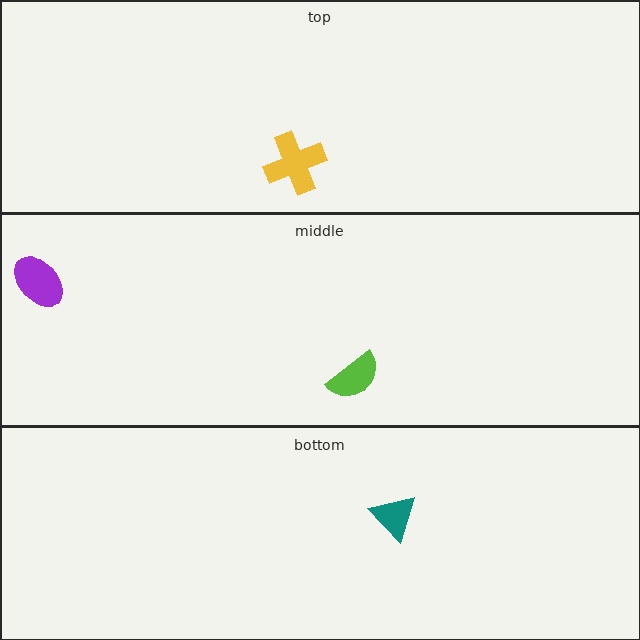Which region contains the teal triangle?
The bottom region.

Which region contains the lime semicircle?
The middle region.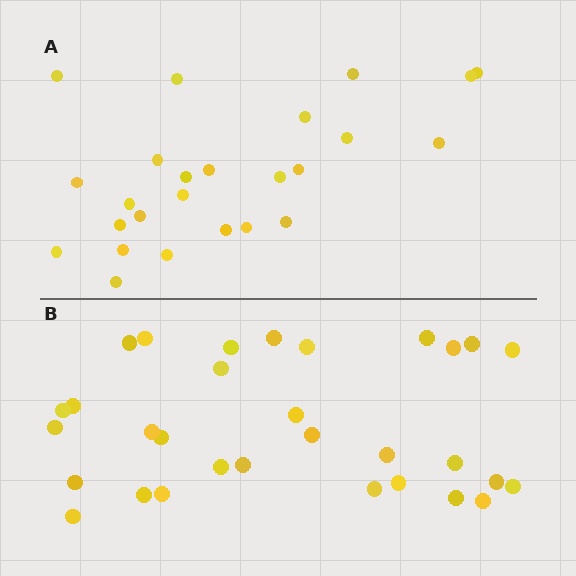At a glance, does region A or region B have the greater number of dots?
Region B (the bottom region) has more dots.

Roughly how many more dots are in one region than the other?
Region B has about 6 more dots than region A.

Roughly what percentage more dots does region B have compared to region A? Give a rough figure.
About 25% more.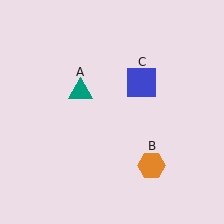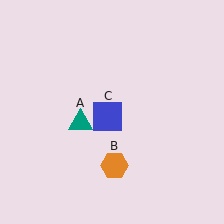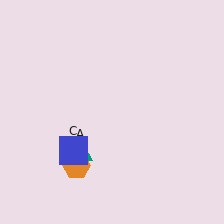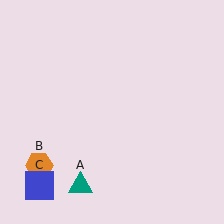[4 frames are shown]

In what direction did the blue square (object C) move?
The blue square (object C) moved down and to the left.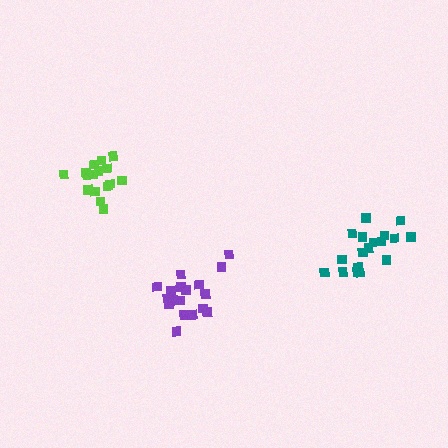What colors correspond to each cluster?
The clusters are colored: lime, teal, purple.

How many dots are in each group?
Group 1: 16 dots, Group 2: 18 dots, Group 3: 18 dots (52 total).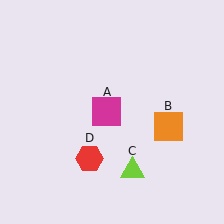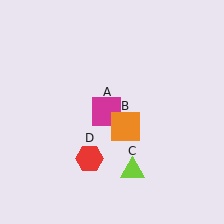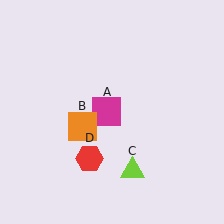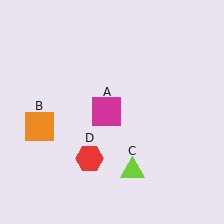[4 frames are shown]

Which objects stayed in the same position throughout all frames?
Magenta square (object A) and lime triangle (object C) and red hexagon (object D) remained stationary.